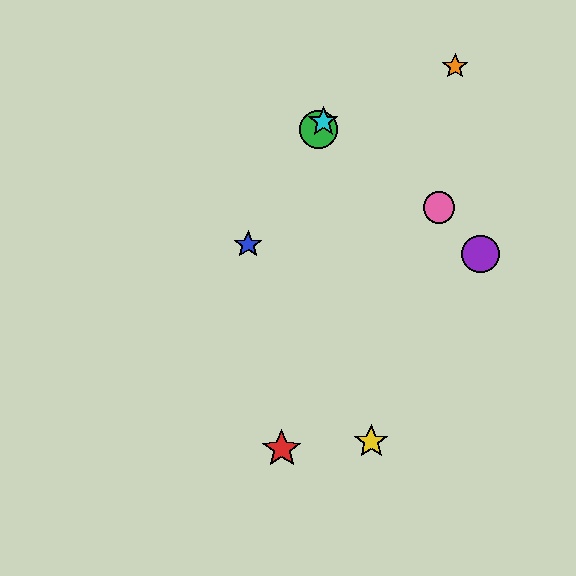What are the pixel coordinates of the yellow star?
The yellow star is at (371, 441).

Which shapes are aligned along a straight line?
The blue star, the green circle, the cyan star are aligned along a straight line.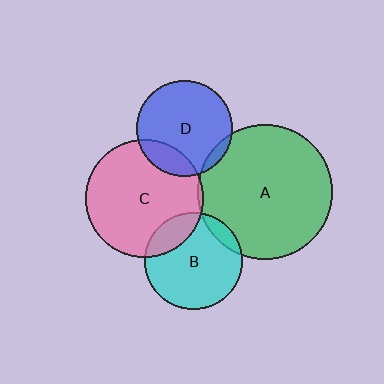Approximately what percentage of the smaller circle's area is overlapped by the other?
Approximately 15%.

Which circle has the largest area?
Circle A (green).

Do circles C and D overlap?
Yes.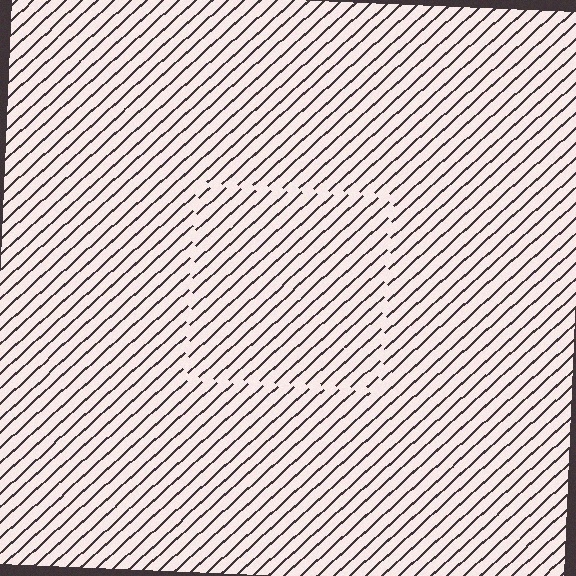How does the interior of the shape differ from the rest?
The interior of the shape contains the same grating, shifted by half a period — the contour is defined by the phase discontinuity where line-ends from the inner and outer gratings abut.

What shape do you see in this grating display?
An illusory square. The interior of the shape contains the same grating, shifted by half a period — the contour is defined by the phase discontinuity where line-ends from the inner and outer gratings abut.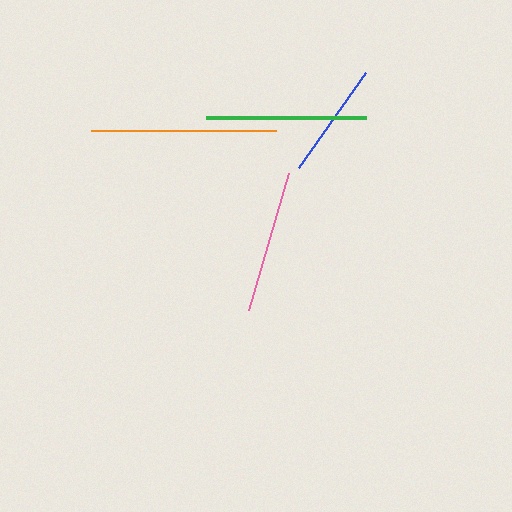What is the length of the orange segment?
The orange segment is approximately 184 pixels long.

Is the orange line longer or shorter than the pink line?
The orange line is longer than the pink line.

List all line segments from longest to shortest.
From longest to shortest: orange, green, pink, blue.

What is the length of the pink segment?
The pink segment is approximately 143 pixels long.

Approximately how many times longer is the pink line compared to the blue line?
The pink line is approximately 1.2 times the length of the blue line.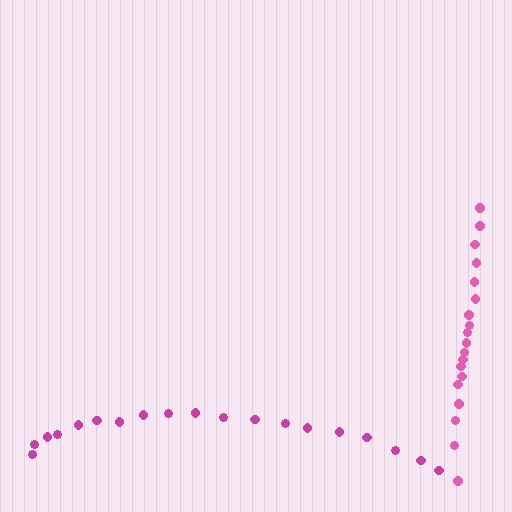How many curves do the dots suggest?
There are 2 distinct paths.